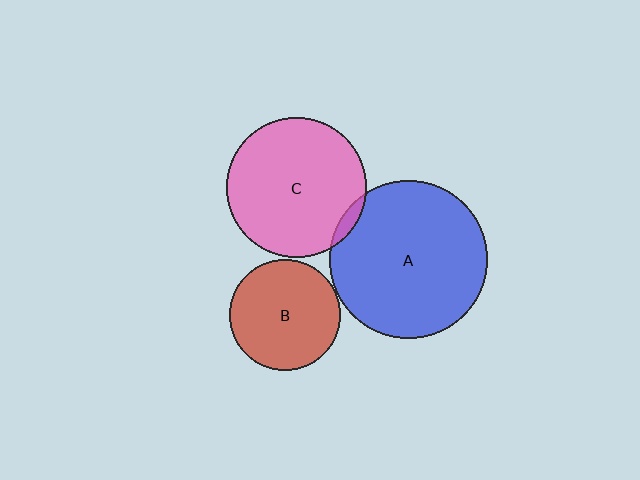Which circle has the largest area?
Circle A (blue).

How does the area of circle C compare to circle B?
Approximately 1.6 times.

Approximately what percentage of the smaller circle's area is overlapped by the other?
Approximately 5%.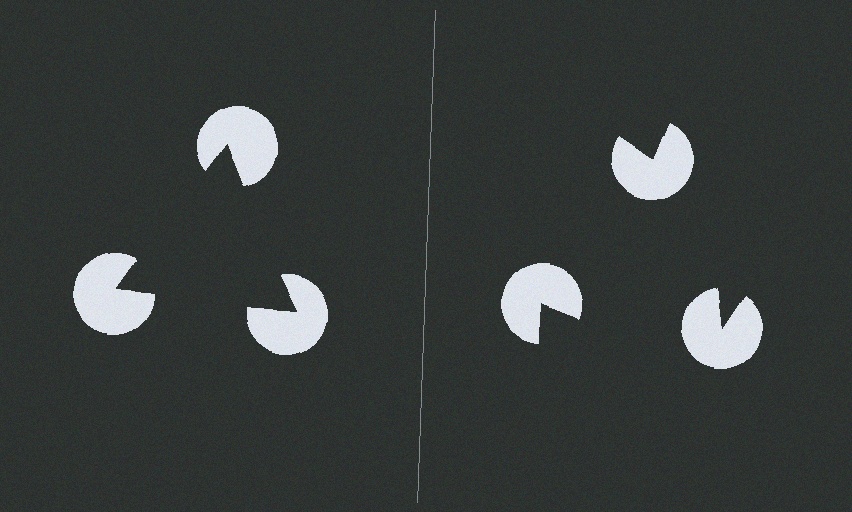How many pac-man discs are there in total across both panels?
6 — 3 on each side.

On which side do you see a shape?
An illusory triangle appears on the left side. On the right side the wedge cuts are rotated, so no coherent shape forms.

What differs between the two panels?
The pac-man discs are positioned identically on both sides; only the wedge orientations differ. On the left they align to a triangle; on the right they are misaligned.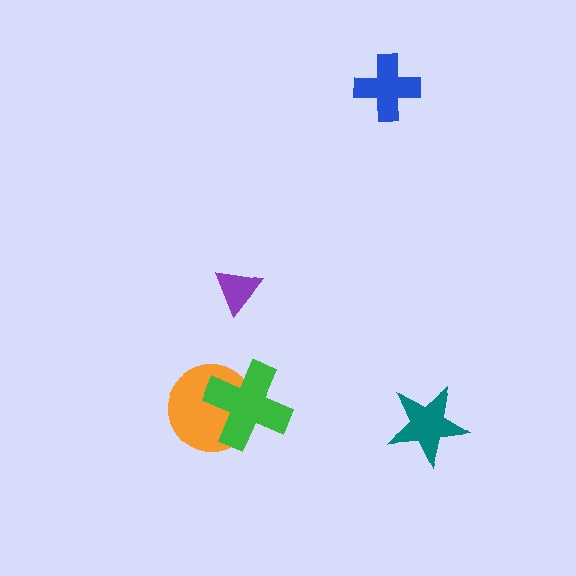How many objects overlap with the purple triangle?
0 objects overlap with the purple triangle.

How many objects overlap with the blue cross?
0 objects overlap with the blue cross.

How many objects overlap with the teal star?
0 objects overlap with the teal star.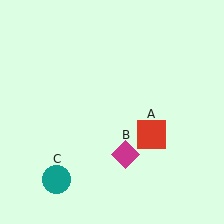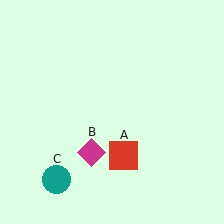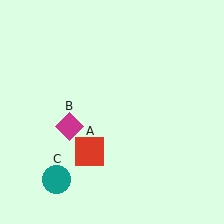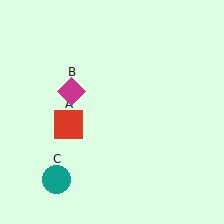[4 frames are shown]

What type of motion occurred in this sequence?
The red square (object A), magenta diamond (object B) rotated clockwise around the center of the scene.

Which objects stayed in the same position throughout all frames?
Teal circle (object C) remained stationary.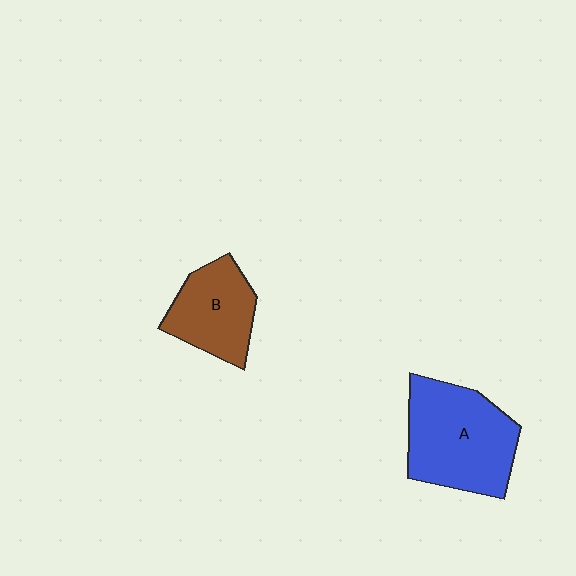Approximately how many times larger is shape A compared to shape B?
Approximately 1.5 times.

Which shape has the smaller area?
Shape B (brown).